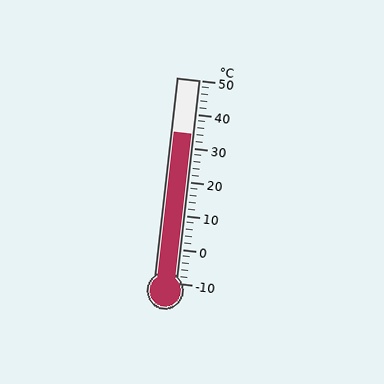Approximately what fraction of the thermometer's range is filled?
The thermometer is filled to approximately 75% of its range.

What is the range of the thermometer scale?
The thermometer scale ranges from -10°C to 50°C.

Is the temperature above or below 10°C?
The temperature is above 10°C.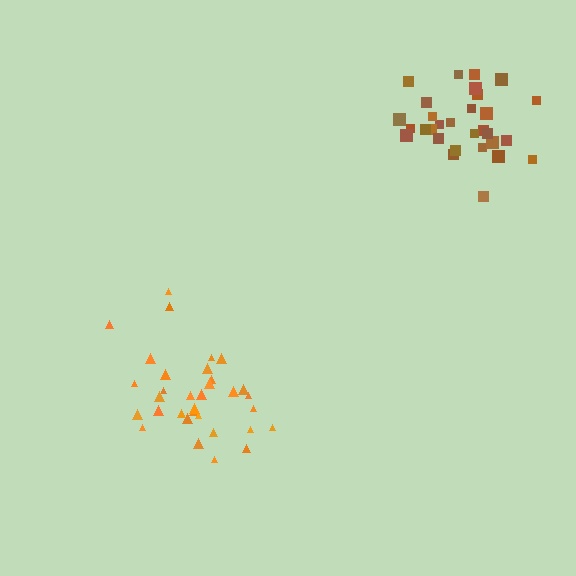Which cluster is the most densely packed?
Brown.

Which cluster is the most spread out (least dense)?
Orange.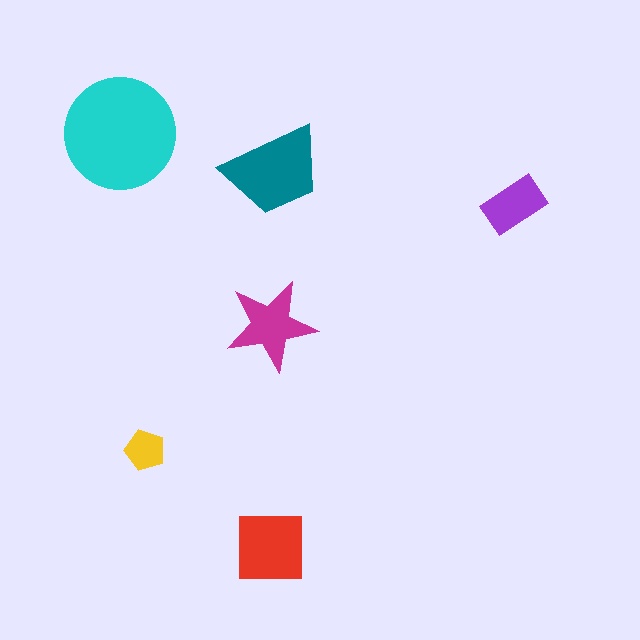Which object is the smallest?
The yellow pentagon.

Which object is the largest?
The cyan circle.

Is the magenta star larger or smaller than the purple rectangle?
Larger.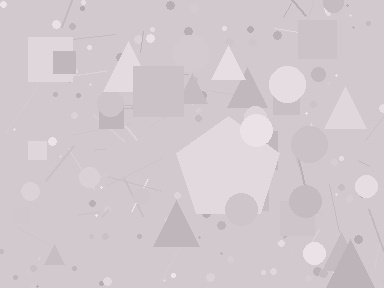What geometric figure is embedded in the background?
A pentagon is embedded in the background.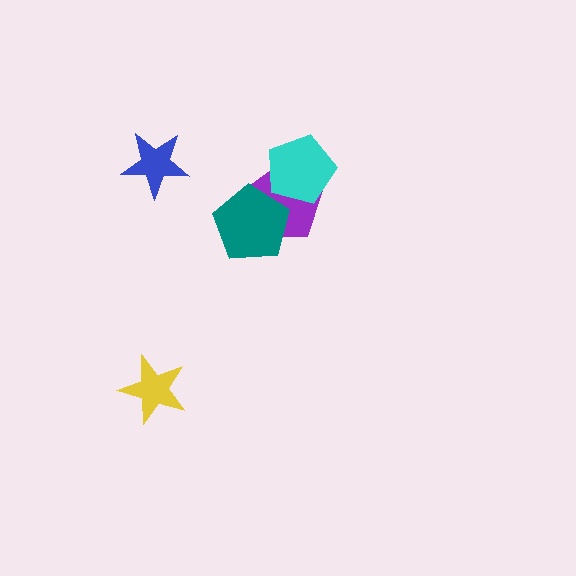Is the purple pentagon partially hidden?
Yes, it is partially covered by another shape.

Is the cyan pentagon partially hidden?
No, no other shape covers it.